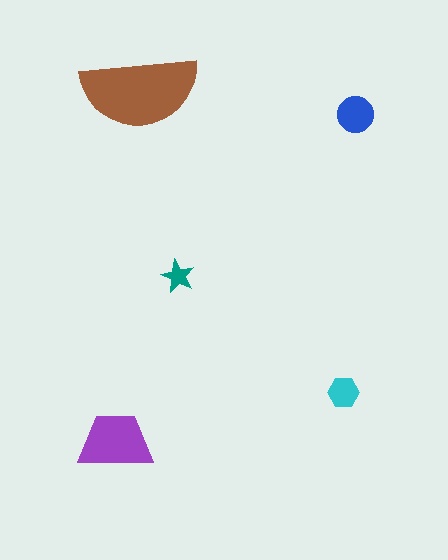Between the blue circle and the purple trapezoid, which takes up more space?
The purple trapezoid.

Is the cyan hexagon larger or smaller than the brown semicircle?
Smaller.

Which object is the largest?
The brown semicircle.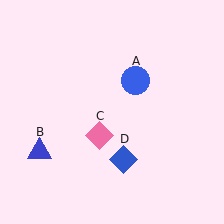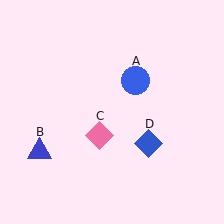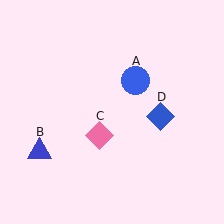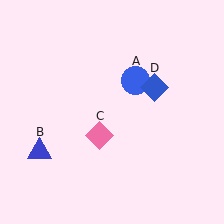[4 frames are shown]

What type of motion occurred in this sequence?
The blue diamond (object D) rotated counterclockwise around the center of the scene.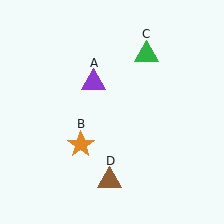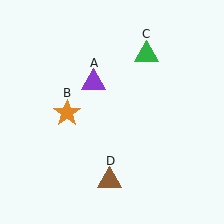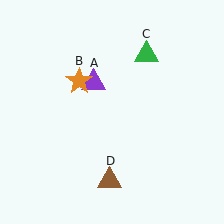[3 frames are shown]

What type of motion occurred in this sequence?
The orange star (object B) rotated clockwise around the center of the scene.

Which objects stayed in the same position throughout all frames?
Purple triangle (object A) and green triangle (object C) and brown triangle (object D) remained stationary.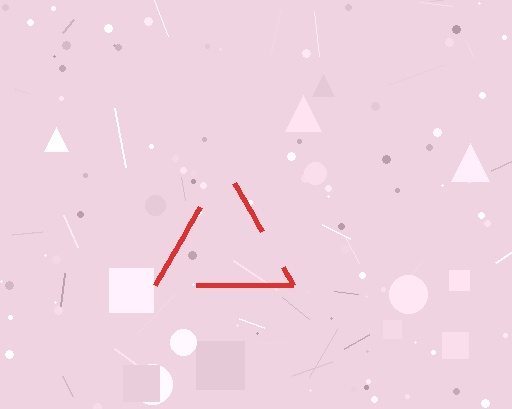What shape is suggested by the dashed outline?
The dashed outline suggests a triangle.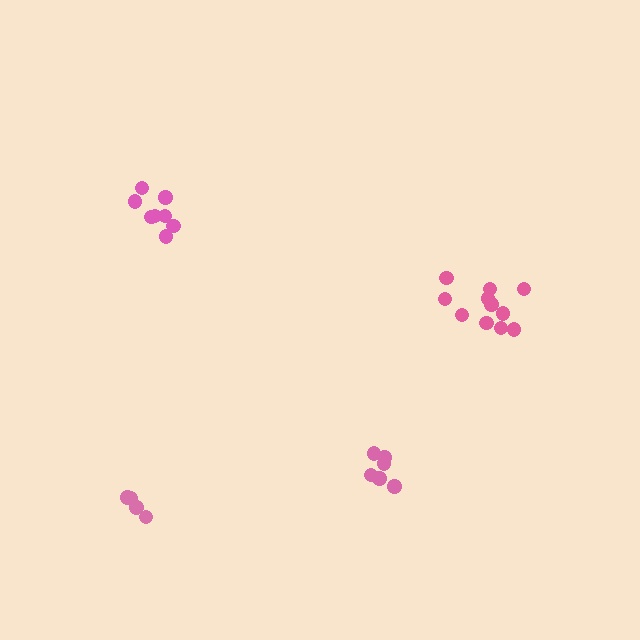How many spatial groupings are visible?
There are 4 spatial groupings.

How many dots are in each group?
Group 1: 8 dots, Group 2: 6 dots, Group 3: 6 dots, Group 4: 11 dots (31 total).